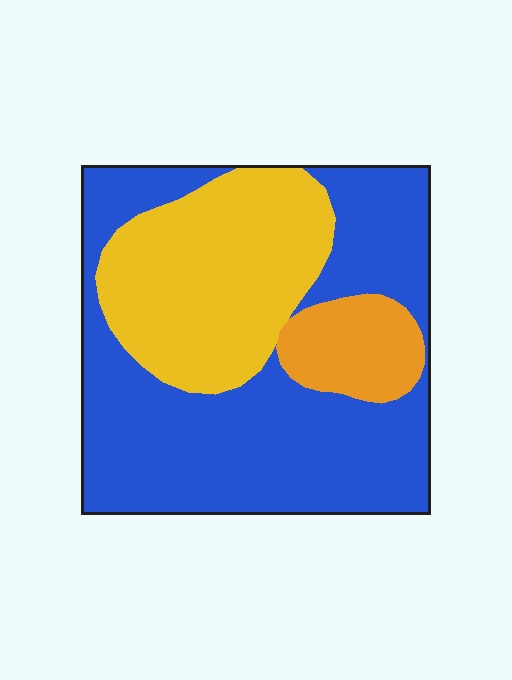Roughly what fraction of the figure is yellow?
Yellow covers 31% of the figure.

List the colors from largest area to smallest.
From largest to smallest: blue, yellow, orange.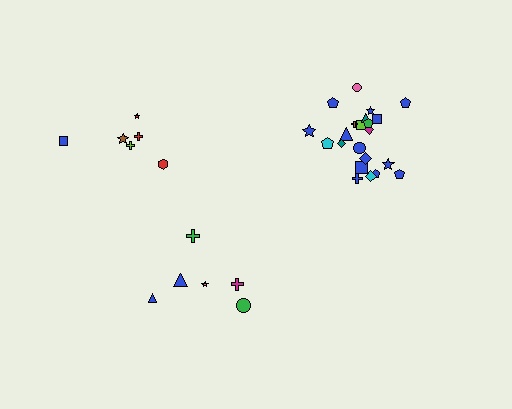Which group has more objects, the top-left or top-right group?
The top-right group.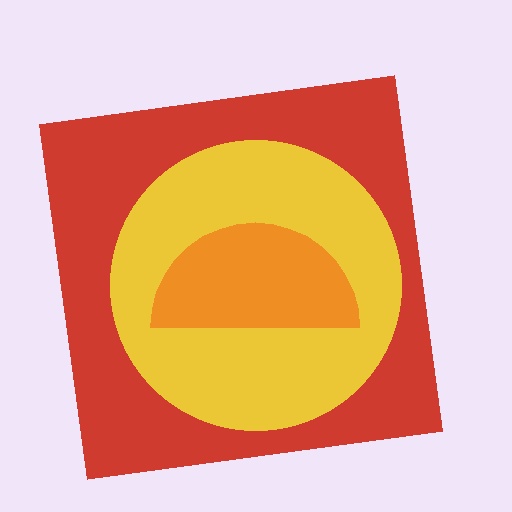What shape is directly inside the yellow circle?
The orange semicircle.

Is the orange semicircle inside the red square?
Yes.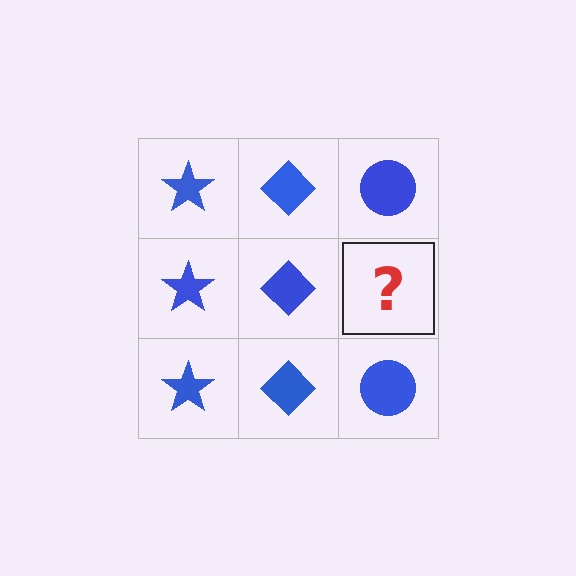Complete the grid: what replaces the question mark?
The question mark should be replaced with a blue circle.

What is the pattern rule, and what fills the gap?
The rule is that each column has a consistent shape. The gap should be filled with a blue circle.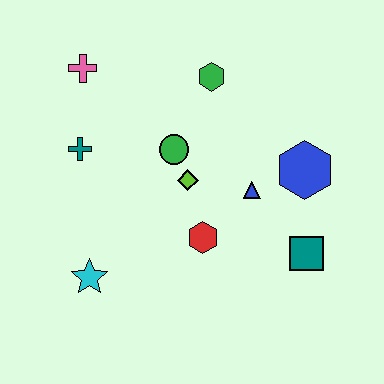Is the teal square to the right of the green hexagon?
Yes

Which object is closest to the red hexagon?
The lime diamond is closest to the red hexagon.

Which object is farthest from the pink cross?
The teal square is farthest from the pink cross.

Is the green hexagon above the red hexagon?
Yes